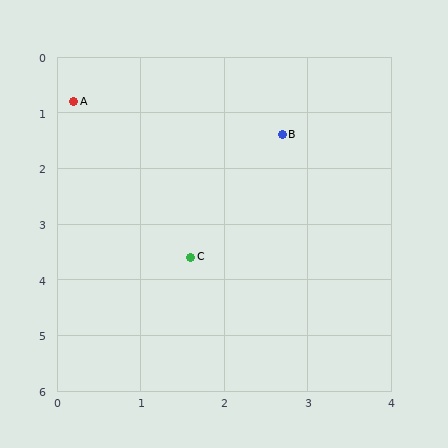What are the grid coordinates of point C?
Point C is at approximately (1.6, 3.6).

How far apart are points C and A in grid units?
Points C and A are about 3.1 grid units apart.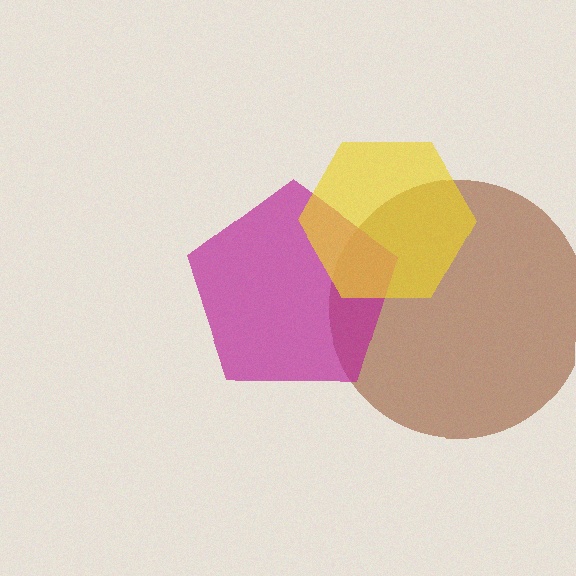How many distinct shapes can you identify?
There are 3 distinct shapes: a brown circle, a magenta pentagon, a yellow hexagon.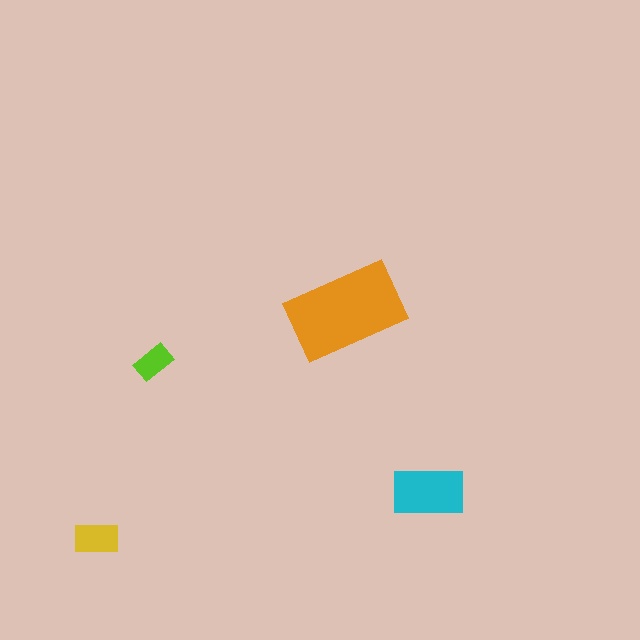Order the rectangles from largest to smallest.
the orange one, the cyan one, the yellow one, the lime one.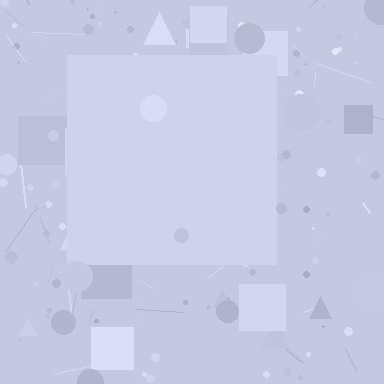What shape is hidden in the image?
A square is hidden in the image.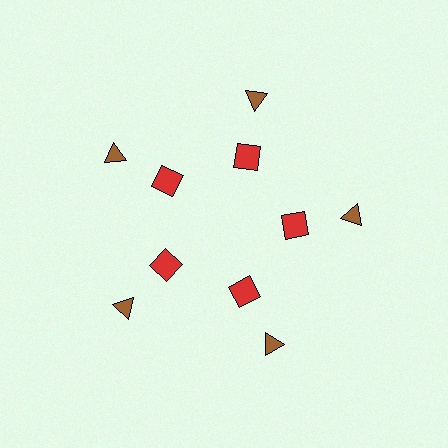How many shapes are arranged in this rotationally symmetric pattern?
There are 10 shapes, arranged in 5 groups of 2.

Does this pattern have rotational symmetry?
Yes, this pattern has 5-fold rotational symmetry. It looks the same after rotating 72 degrees around the center.